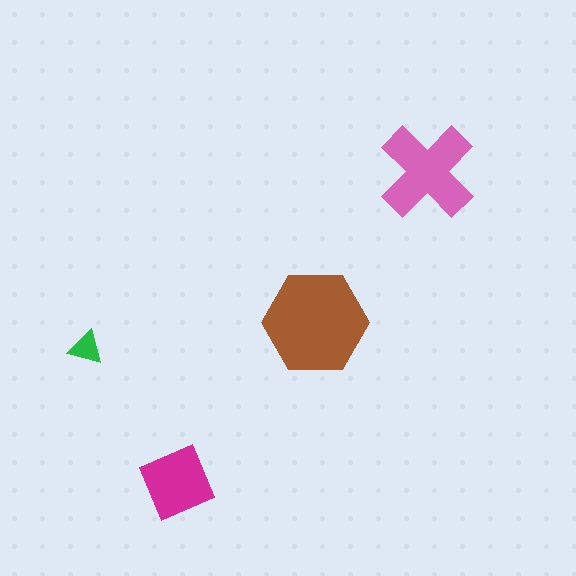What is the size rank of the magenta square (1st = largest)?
3rd.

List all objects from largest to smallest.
The brown hexagon, the pink cross, the magenta square, the green triangle.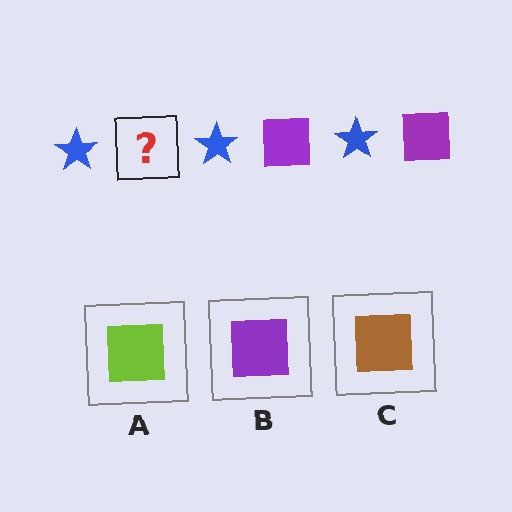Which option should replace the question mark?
Option B.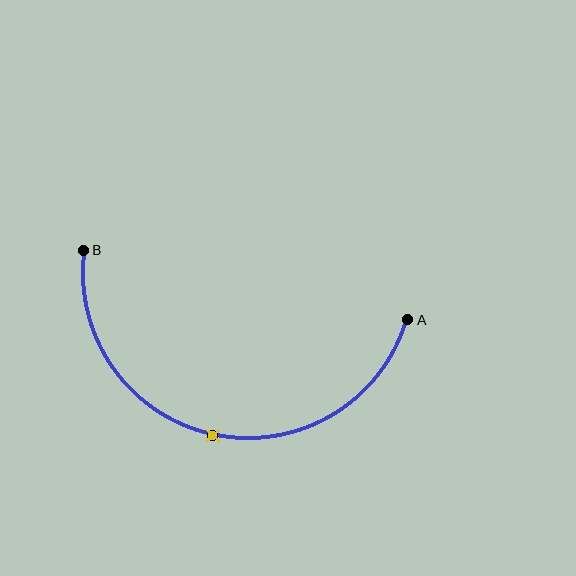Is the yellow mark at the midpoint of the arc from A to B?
Yes. The yellow mark lies on the arc at equal arc-length from both A and B — it is the arc midpoint.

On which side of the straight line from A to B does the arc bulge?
The arc bulges below the straight line connecting A and B.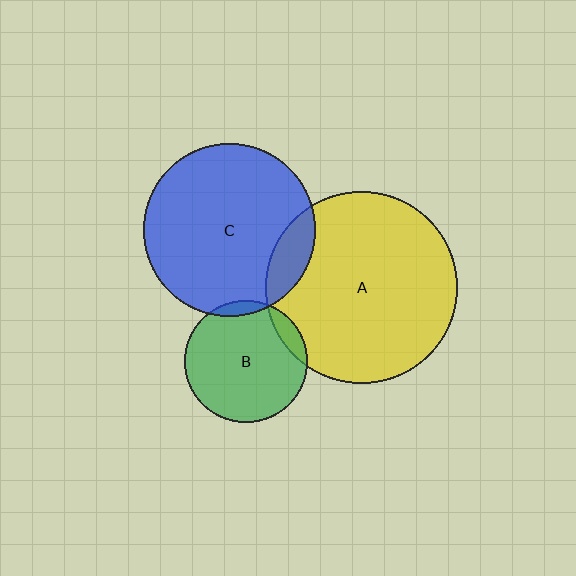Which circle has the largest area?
Circle A (yellow).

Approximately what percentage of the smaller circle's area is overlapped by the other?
Approximately 10%.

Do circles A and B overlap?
Yes.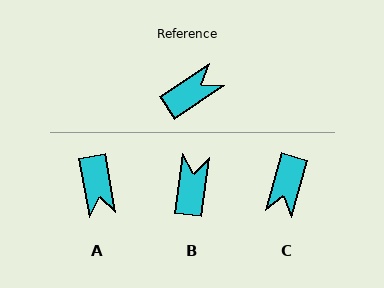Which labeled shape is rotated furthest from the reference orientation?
C, about 139 degrees away.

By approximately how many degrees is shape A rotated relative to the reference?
Approximately 114 degrees clockwise.